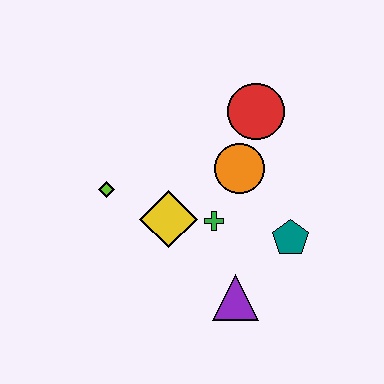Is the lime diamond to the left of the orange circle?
Yes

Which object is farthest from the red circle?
The purple triangle is farthest from the red circle.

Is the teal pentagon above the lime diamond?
No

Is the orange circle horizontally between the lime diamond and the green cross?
No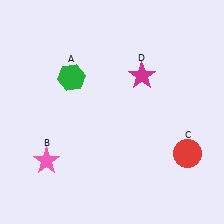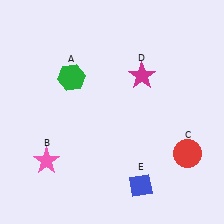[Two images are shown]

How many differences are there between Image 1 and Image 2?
There is 1 difference between the two images.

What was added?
A blue diamond (E) was added in Image 2.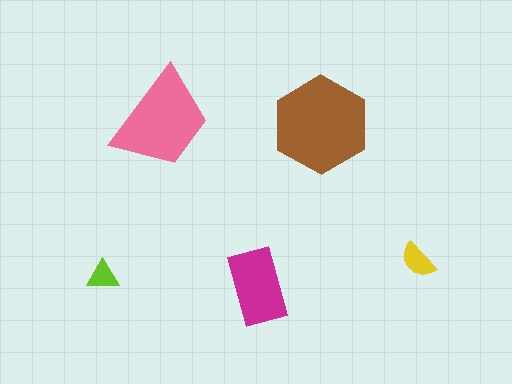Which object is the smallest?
The lime triangle.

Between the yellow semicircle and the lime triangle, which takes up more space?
The yellow semicircle.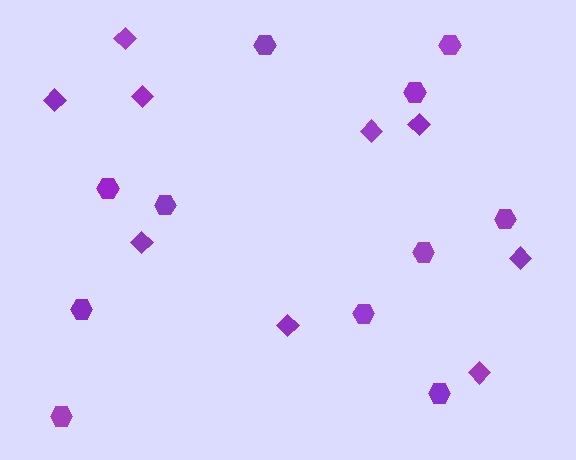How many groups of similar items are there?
There are 2 groups: one group of diamonds (9) and one group of hexagons (11).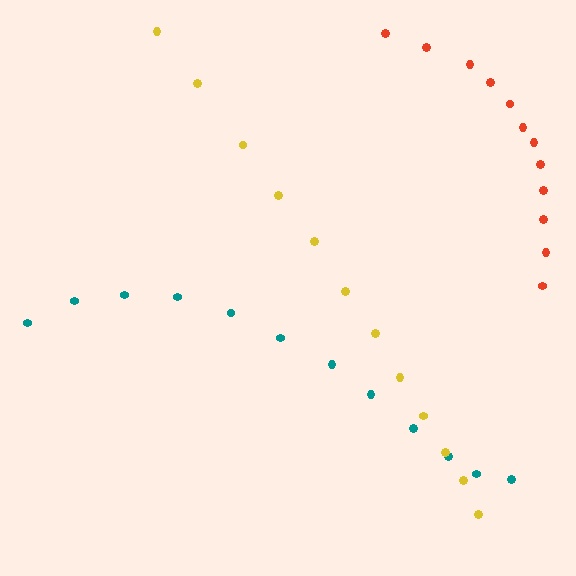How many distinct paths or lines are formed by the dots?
There are 3 distinct paths.